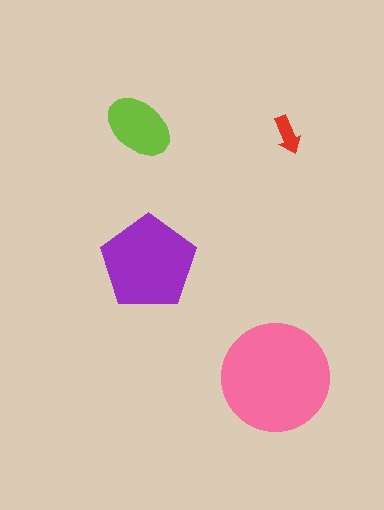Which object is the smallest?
The red arrow.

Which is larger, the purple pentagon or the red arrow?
The purple pentagon.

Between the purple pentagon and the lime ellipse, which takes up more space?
The purple pentagon.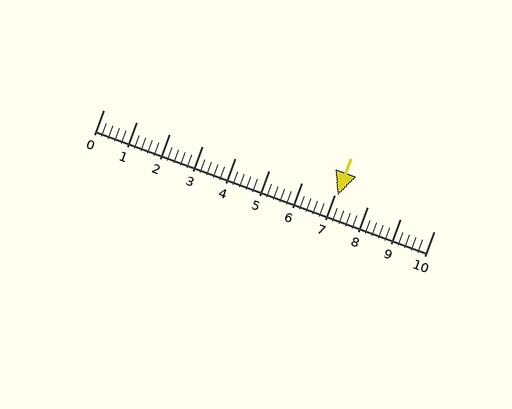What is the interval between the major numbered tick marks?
The major tick marks are spaced 1 units apart.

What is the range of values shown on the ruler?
The ruler shows values from 0 to 10.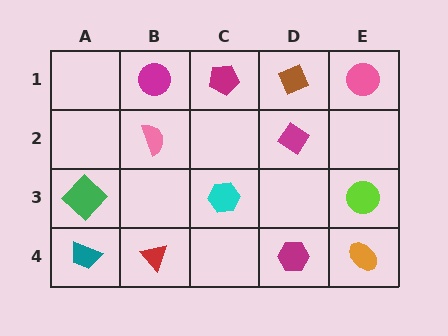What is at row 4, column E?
An orange ellipse.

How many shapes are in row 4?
4 shapes.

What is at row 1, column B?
A magenta circle.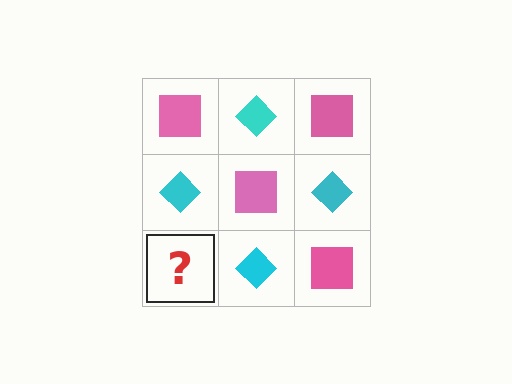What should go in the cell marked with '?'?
The missing cell should contain a pink square.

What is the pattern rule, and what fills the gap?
The rule is that it alternates pink square and cyan diamond in a checkerboard pattern. The gap should be filled with a pink square.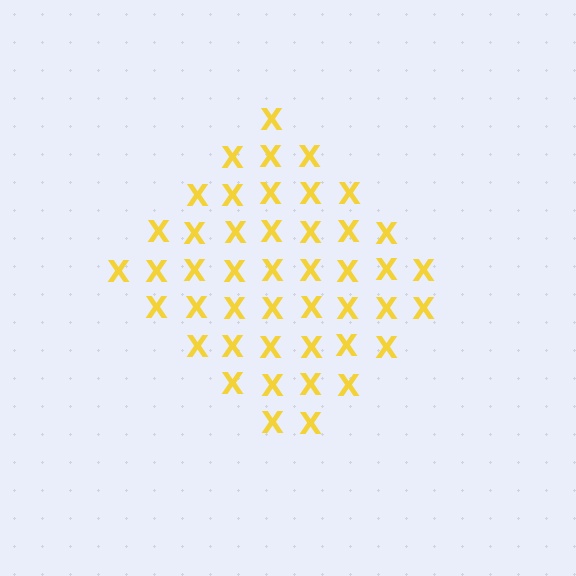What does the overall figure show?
The overall figure shows a diamond.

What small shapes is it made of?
It is made of small letter X's.